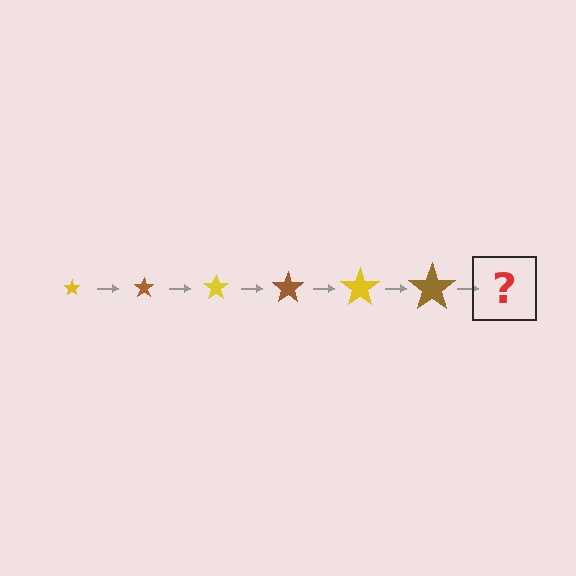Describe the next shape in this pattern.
It should be a yellow star, larger than the previous one.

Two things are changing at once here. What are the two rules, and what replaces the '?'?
The two rules are that the star grows larger each step and the color cycles through yellow and brown. The '?' should be a yellow star, larger than the previous one.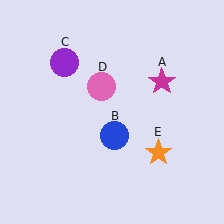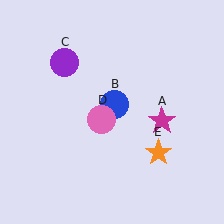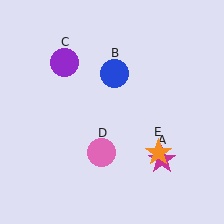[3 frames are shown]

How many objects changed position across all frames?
3 objects changed position: magenta star (object A), blue circle (object B), pink circle (object D).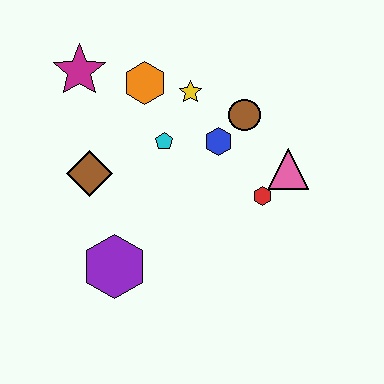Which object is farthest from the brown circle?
The purple hexagon is farthest from the brown circle.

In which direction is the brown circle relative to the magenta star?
The brown circle is to the right of the magenta star.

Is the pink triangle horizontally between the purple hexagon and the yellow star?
No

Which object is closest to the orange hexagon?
The yellow star is closest to the orange hexagon.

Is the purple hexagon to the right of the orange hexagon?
No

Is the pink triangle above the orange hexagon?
No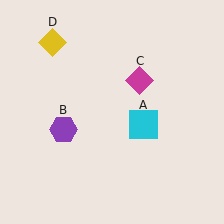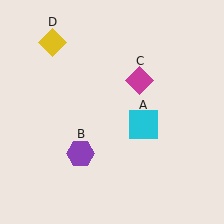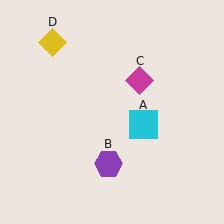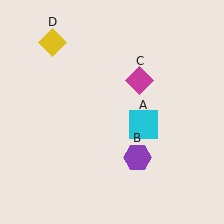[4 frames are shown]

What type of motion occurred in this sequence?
The purple hexagon (object B) rotated counterclockwise around the center of the scene.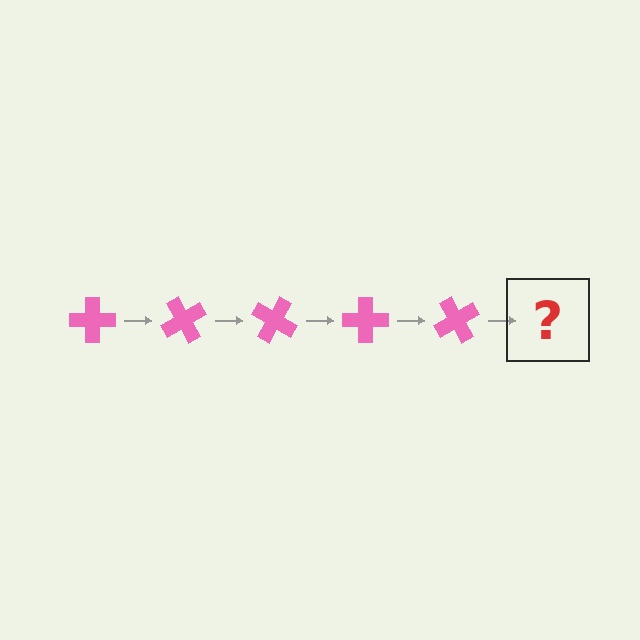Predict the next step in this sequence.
The next step is a pink cross rotated 300 degrees.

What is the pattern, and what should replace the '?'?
The pattern is that the cross rotates 60 degrees each step. The '?' should be a pink cross rotated 300 degrees.